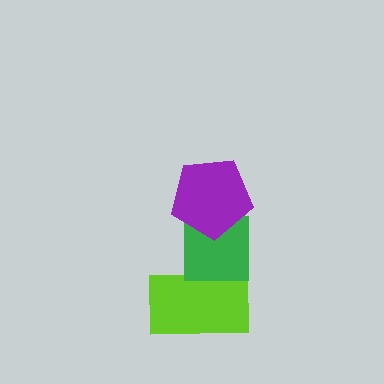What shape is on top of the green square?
The purple pentagon is on top of the green square.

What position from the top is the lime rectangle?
The lime rectangle is 3rd from the top.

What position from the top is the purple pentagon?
The purple pentagon is 1st from the top.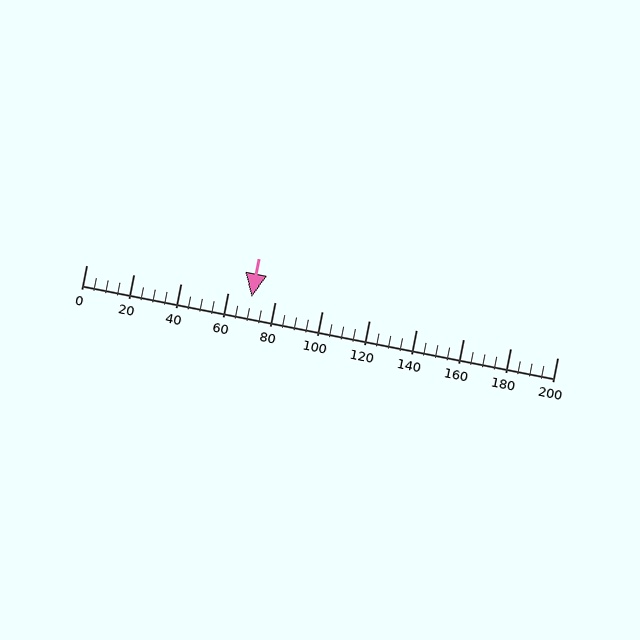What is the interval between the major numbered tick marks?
The major tick marks are spaced 20 units apart.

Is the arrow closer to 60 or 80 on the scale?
The arrow is closer to 80.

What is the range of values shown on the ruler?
The ruler shows values from 0 to 200.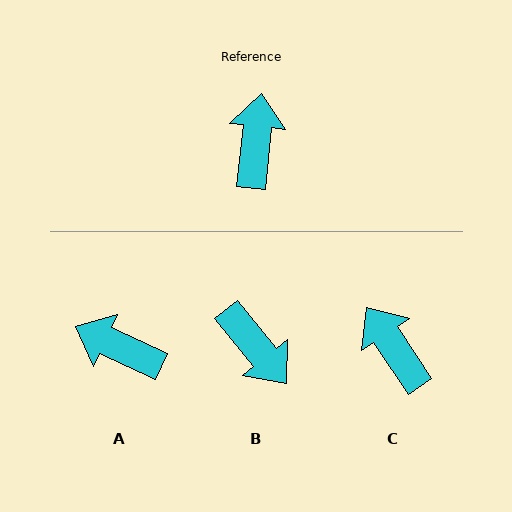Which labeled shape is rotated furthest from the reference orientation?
B, about 135 degrees away.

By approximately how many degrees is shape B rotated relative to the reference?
Approximately 135 degrees clockwise.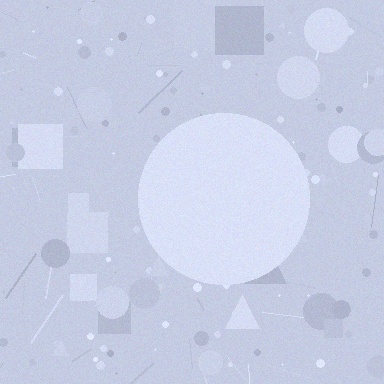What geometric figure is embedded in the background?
A circle is embedded in the background.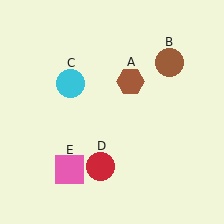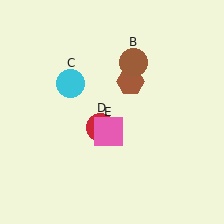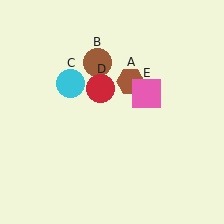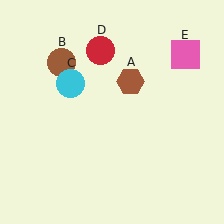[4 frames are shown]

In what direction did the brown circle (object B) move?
The brown circle (object B) moved left.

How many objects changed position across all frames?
3 objects changed position: brown circle (object B), red circle (object D), pink square (object E).